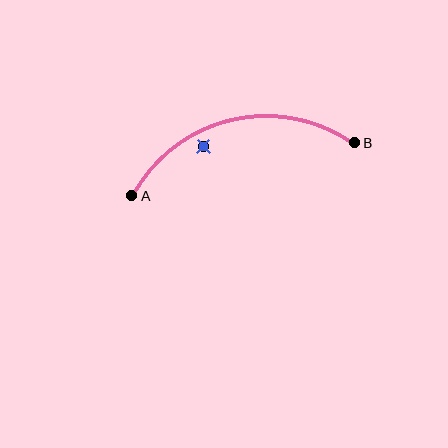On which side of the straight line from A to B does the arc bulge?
The arc bulges above the straight line connecting A and B.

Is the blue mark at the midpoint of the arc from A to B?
No — the blue mark does not lie on the arc at all. It sits slightly inside the curve.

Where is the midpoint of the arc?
The arc midpoint is the point on the curve farthest from the straight line joining A and B. It sits above that line.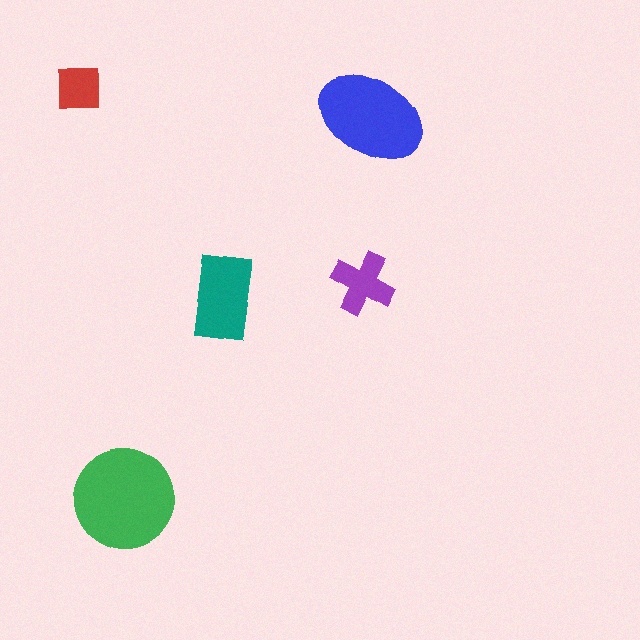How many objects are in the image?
There are 5 objects in the image.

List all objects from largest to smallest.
The green circle, the blue ellipse, the teal rectangle, the purple cross, the red square.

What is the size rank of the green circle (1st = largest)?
1st.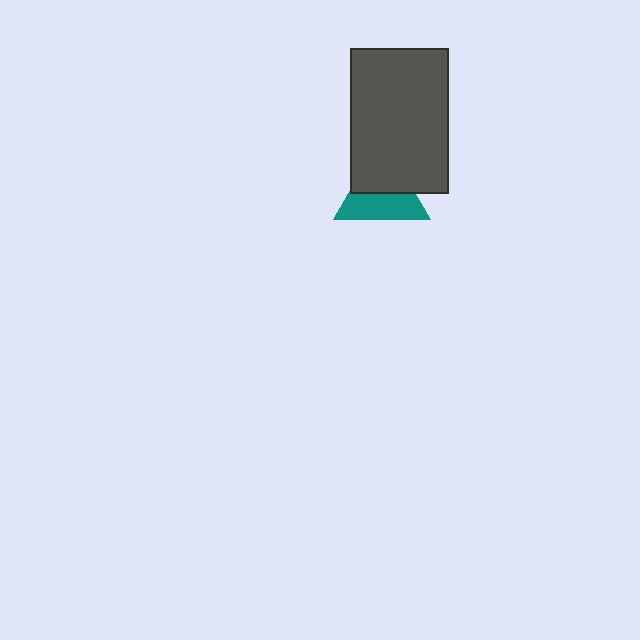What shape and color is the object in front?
The object in front is a dark gray rectangle.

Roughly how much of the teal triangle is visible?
About half of it is visible (roughly 52%).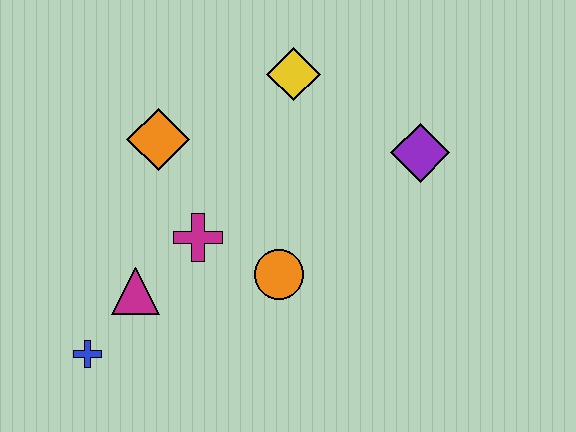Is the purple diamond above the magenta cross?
Yes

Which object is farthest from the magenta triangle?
The purple diamond is farthest from the magenta triangle.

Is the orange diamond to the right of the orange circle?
No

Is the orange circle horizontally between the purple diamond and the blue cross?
Yes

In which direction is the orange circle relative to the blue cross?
The orange circle is to the right of the blue cross.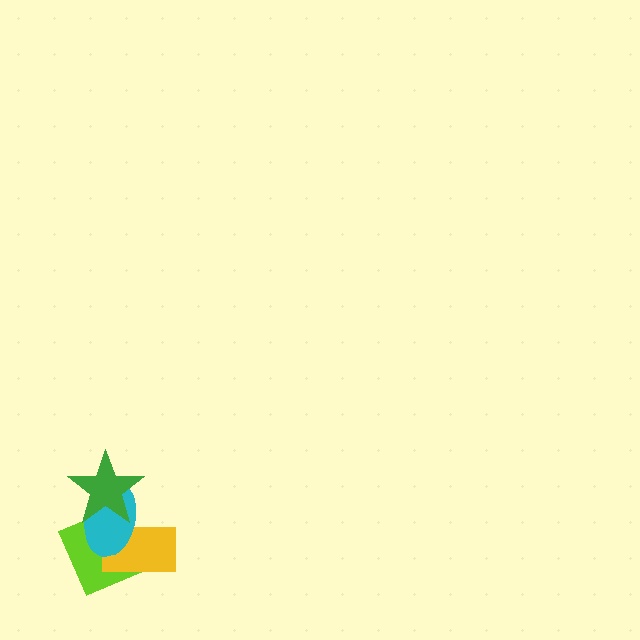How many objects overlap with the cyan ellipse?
3 objects overlap with the cyan ellipse.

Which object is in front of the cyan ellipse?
The green star is in front of the cyan ellipse.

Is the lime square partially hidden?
Yes, it is partially covered by another shape.